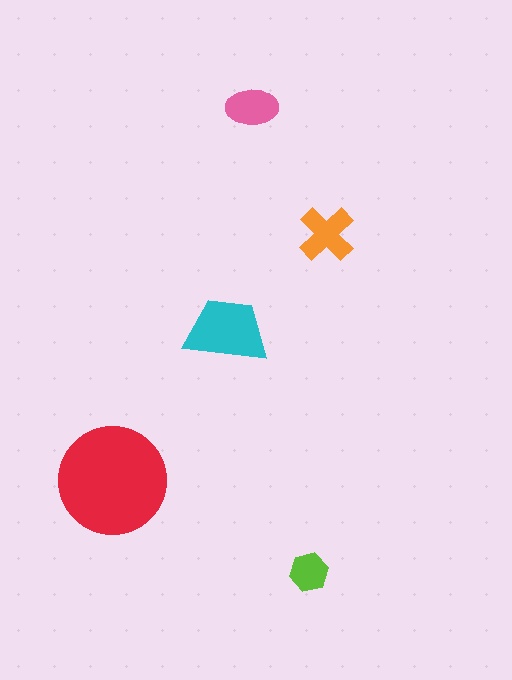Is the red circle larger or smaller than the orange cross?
Larger.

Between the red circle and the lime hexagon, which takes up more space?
The red circle.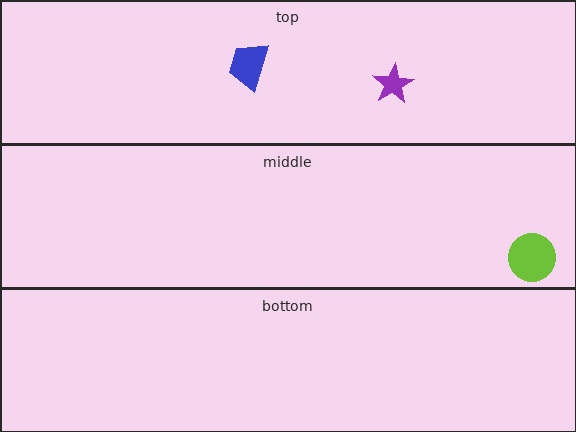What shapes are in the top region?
The purple star, the blue trapezoid.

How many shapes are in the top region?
2.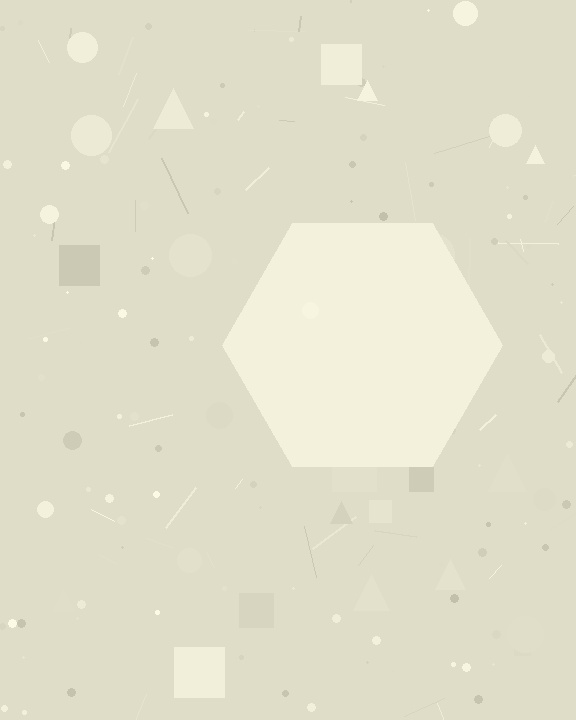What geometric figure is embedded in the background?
A hexagon is embedded in the background.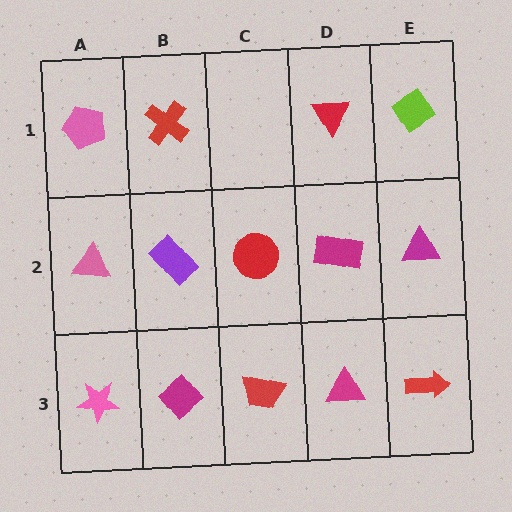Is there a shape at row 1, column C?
No, that cell is empty.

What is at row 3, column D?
A magenta triangle.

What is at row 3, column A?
A pink star.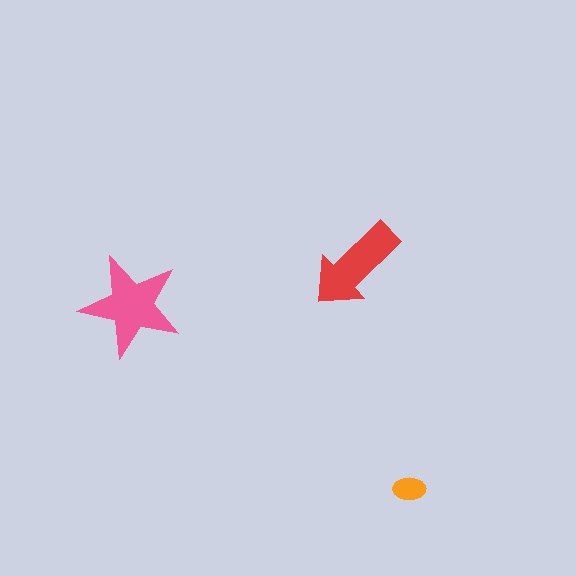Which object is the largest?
The pink star.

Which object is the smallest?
The orange ellipse.